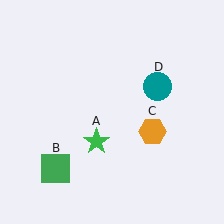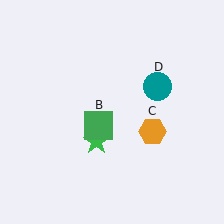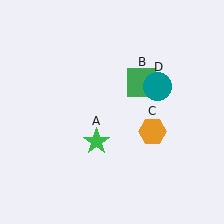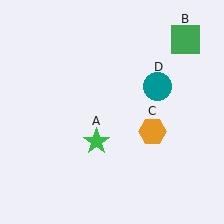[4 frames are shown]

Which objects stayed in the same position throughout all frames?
Green star (object A) and orange hexagon (object C) and teal circle (object D) remained stationary.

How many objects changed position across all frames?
1 object changed position: green square (object B).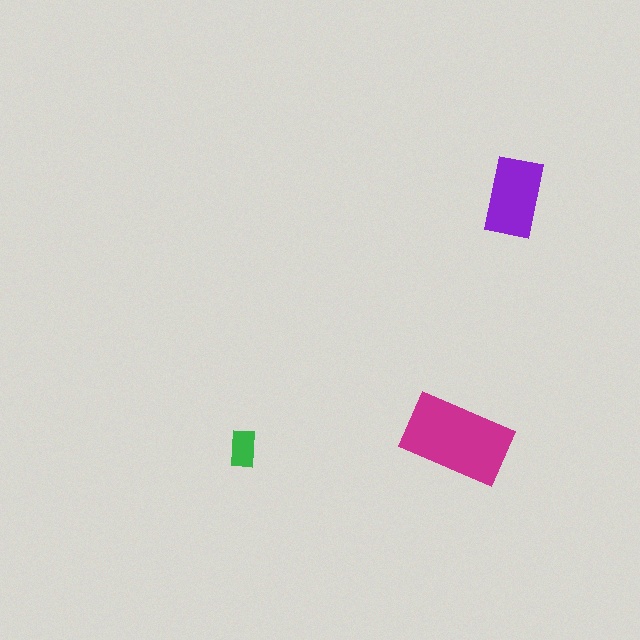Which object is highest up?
The purple rectangle is topmost.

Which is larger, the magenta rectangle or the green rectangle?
The magenta one.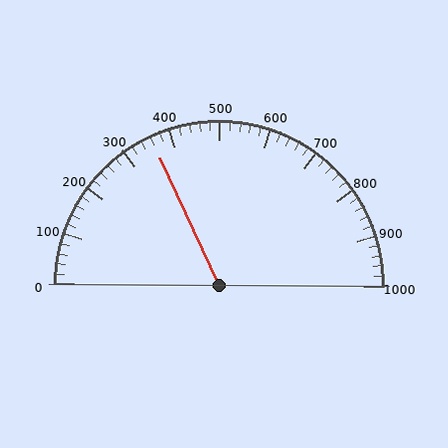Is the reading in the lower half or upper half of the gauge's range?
The reading is in the lower half of the range (0 to 1000).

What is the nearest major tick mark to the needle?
The nearest major tick mark is 400.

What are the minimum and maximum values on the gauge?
The gauge ranges from 0 to 1000.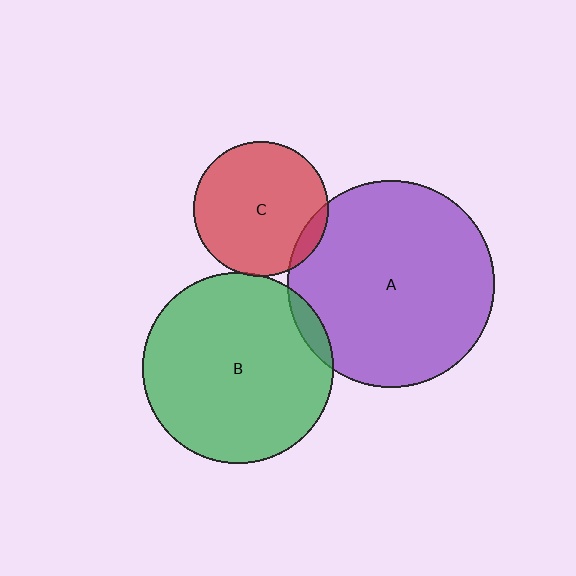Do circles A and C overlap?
Yes.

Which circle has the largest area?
Circle A (purple).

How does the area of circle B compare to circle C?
Approximately 2.0 times.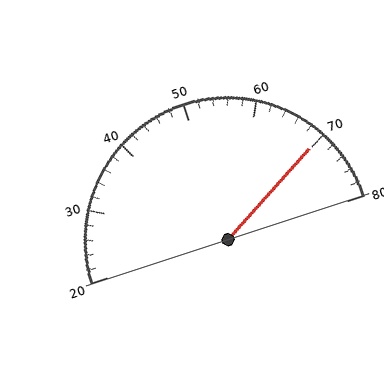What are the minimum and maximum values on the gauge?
The gauge ranges from 20 to 80.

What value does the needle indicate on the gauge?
The needle indicates approximately 70.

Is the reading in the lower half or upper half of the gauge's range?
The reading is in the upper half of the range (20 to 80).